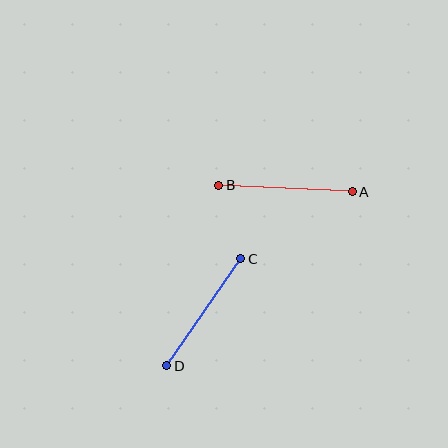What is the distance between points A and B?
The distance is approximately 133 pixels.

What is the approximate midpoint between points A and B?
The midpoint is at approximately (285, 189) pixels.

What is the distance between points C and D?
The distance is approximately 130 pixels.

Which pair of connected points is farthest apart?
Points A and B are farthest apart.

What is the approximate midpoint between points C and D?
The midpoint is at approximately (204, 312) pixels.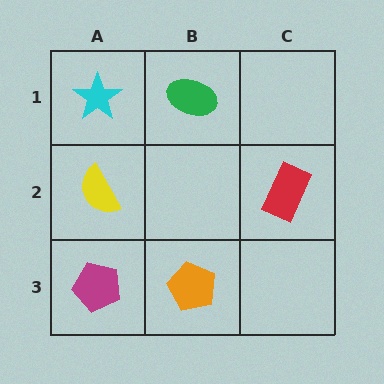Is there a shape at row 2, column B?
No, that cell is empty.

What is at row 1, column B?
A green ellipse.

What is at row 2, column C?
A red rectangle.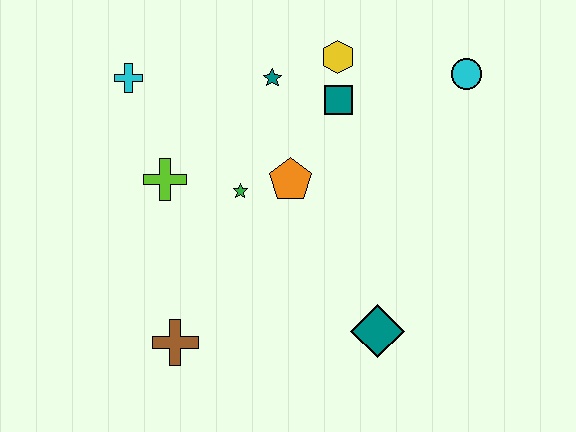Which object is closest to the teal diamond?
The orange pentagon is closest to the teal diamond.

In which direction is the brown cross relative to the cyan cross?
The brown cross is below the cyan cross.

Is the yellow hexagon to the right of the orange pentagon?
Yes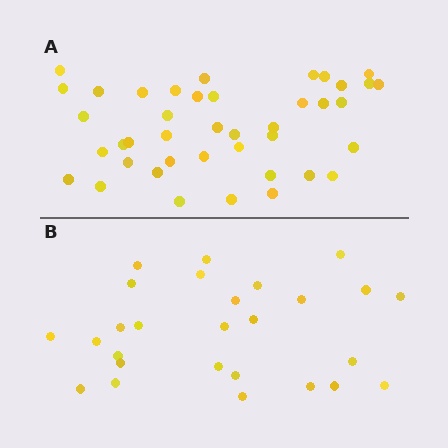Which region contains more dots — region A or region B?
Region A (the top region) has more dots.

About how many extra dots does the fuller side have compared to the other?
Region A has approximately 15 more dots than region B.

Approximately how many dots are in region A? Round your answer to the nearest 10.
About 40 dots. (The exact count is 41, which rounds to 40.)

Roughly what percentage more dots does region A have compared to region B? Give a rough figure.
About 50% more.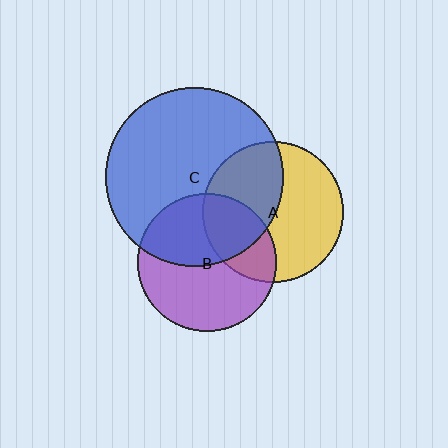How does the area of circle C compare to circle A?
Approximately 1.6 times.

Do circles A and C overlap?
Yes.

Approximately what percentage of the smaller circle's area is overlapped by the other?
Approximately 45%.